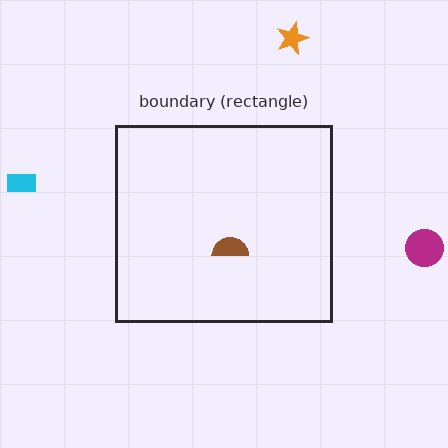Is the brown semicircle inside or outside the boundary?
Inside.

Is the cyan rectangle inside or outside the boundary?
Outside.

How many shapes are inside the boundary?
1 inside, 3 outside.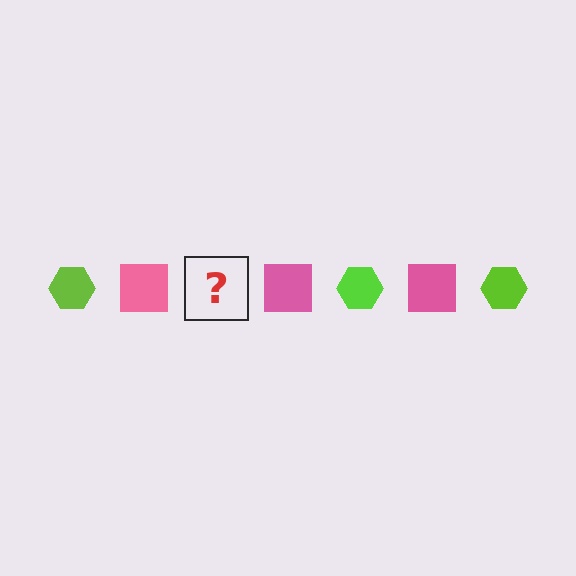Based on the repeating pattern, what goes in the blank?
The blank should be a lime hexagon.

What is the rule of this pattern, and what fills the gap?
The rule is that the pattern alternates between lime hexagon and pink square. The gap should be filled with a lime hexagon.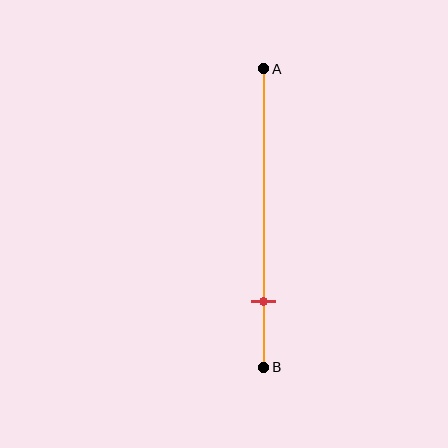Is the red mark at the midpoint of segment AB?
No, the mark is at about 80% from A, not at the 50% midpoint.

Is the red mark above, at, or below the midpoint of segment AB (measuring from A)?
The red mark is below the midpoint of segment AB.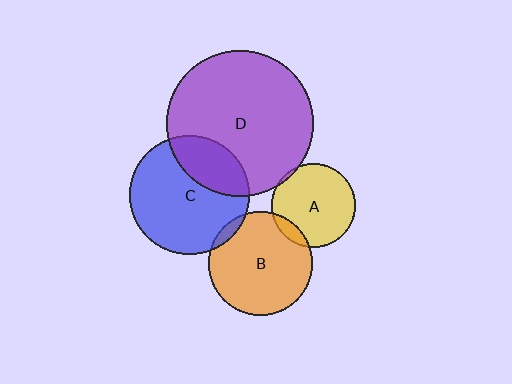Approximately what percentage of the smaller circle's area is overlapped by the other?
Approximately 5%.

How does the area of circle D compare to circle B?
Approximately 2.0 times.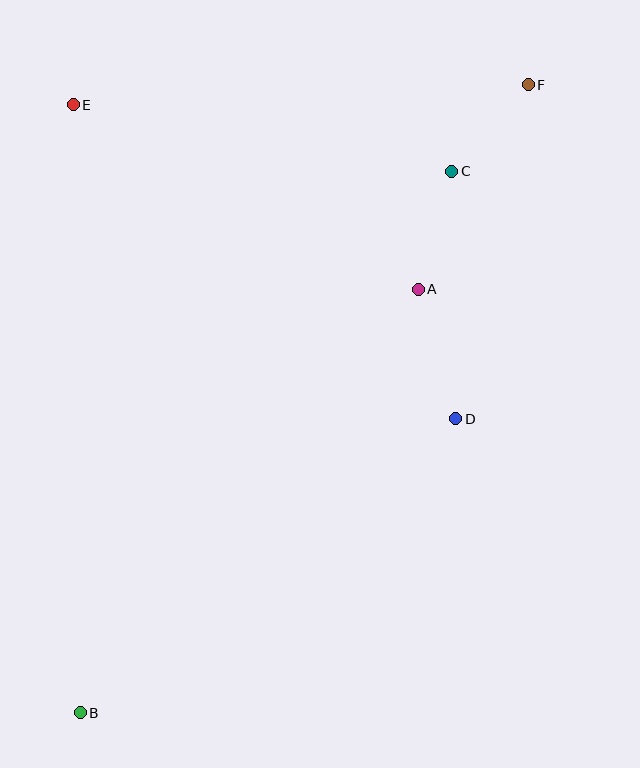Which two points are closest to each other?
Points C and F are closest to each other.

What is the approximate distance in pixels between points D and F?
The distance between D and F is approximately 342 pixels.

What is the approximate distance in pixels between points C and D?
The distance between C and D is approximately 247 pixels.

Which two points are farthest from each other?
Points B and F are farthest from each other.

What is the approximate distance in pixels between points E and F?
The distance between E and F is approximately 455 pixels.